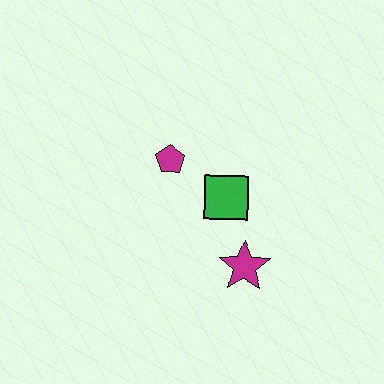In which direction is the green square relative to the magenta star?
The green square is above the magenta star.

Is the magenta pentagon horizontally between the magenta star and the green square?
No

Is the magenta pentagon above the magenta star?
Yes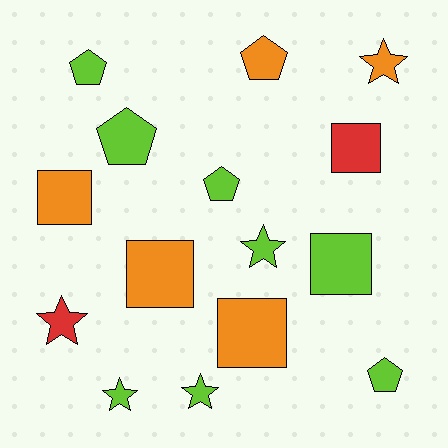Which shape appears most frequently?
Star, with 5 objects.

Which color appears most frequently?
Lime, with 8 objects.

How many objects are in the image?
There are 15 objects.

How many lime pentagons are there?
There are 4 lime pentagons.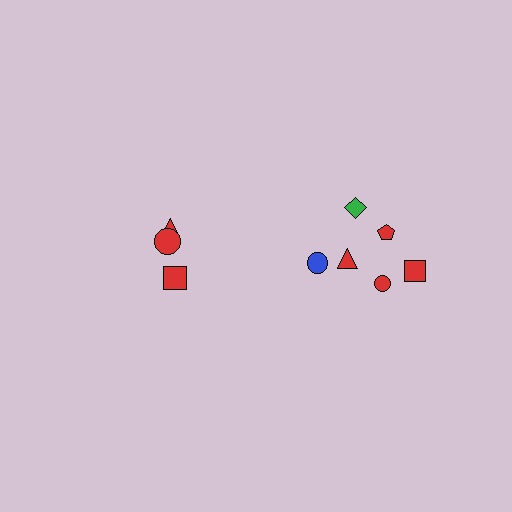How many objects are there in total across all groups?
There are 9 objects.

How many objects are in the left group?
There are 3 objects.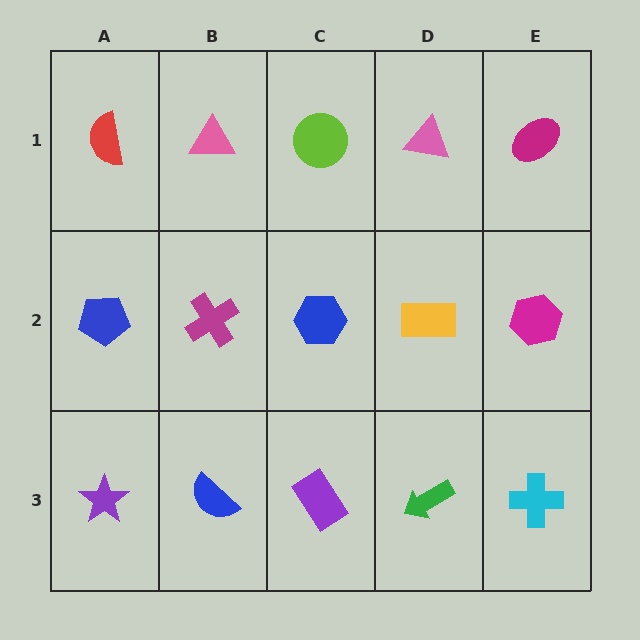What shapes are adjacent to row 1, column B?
A magenta cross (row 2, column B), a red semicircle (row 1, column A), a lime circle (row 1, column C).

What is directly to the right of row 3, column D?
A cyan cross.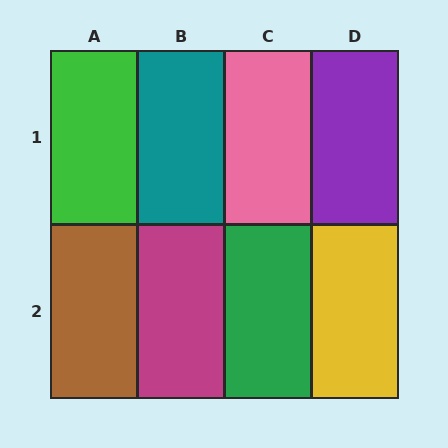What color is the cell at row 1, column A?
Green.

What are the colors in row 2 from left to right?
Brown, magenta, green, yellow.